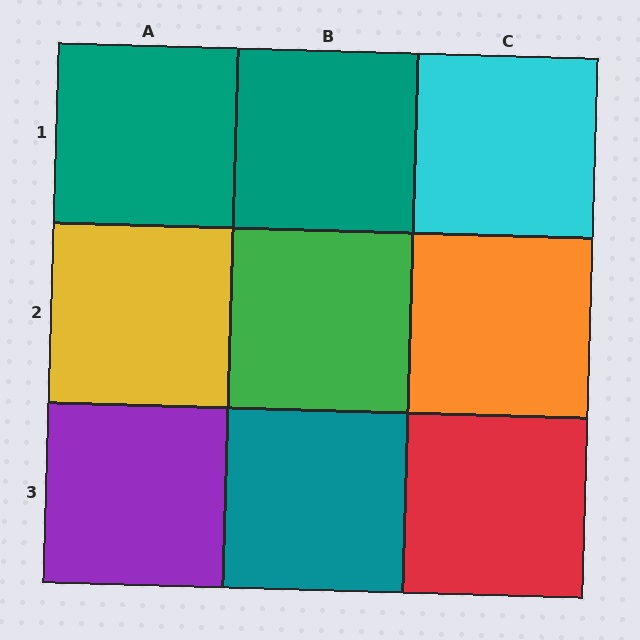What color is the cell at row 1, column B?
Teal.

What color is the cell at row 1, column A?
Teal.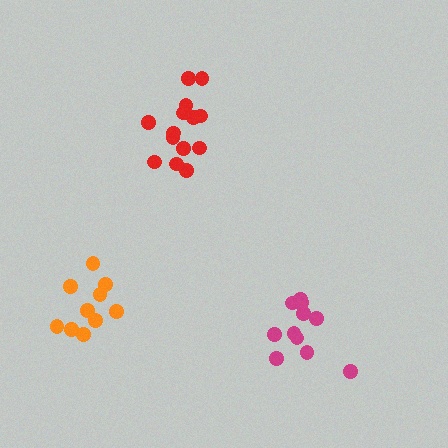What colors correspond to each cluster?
The clusters are colored: orange, red, magenta.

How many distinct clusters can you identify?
There are 3 distinct clusters.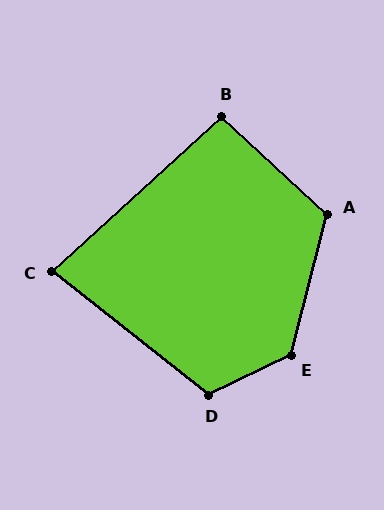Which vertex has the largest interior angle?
E, at approximately 130 degrees.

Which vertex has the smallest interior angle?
C, at approximately 81 degrees.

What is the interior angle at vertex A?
Approximately 118 degrees (obtuse).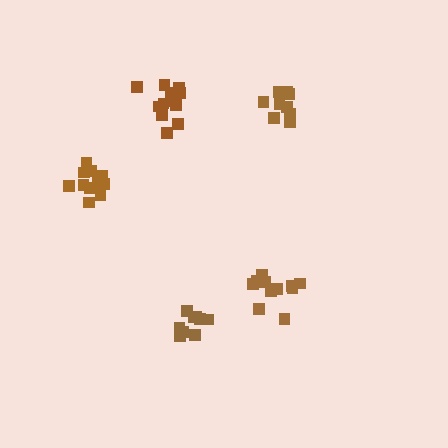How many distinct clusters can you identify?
There are 5 distinct clusters.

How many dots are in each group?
Group 1: 11 dots, Group 2: 9 dots, Group 3: 13 dots, Group 4: 9 dots, Group 5: 15 dots (57 total).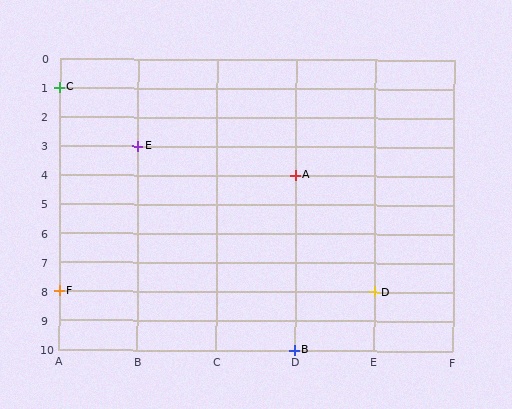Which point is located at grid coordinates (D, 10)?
Point B is at (D, 10).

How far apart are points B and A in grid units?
Points B and A are 6 rows apart.